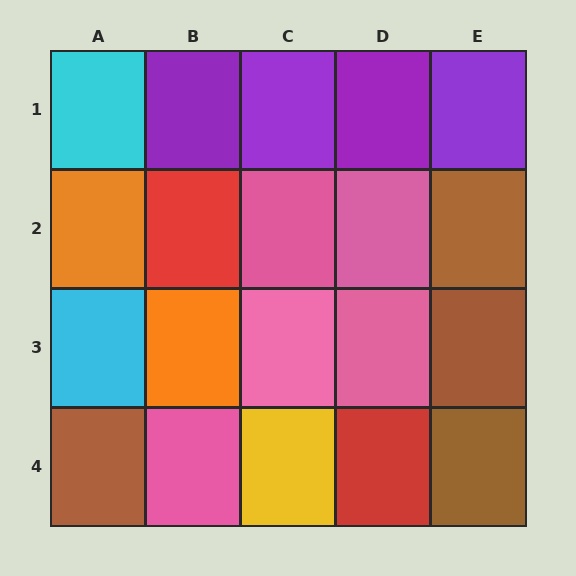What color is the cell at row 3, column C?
Pink.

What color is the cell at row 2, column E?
Brown.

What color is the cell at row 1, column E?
Purple.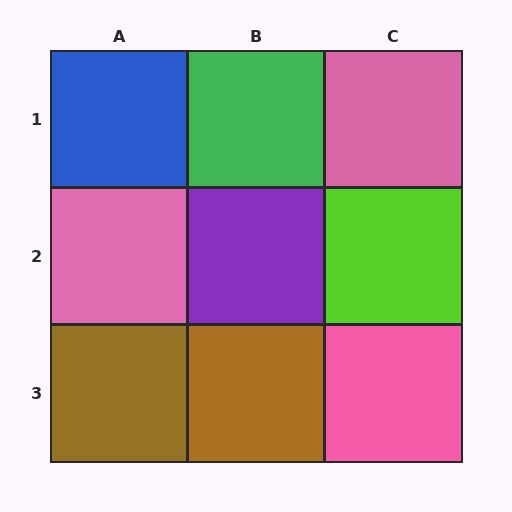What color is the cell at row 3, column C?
Pink.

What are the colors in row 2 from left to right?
Pink, purple, lime.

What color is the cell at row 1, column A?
Blue.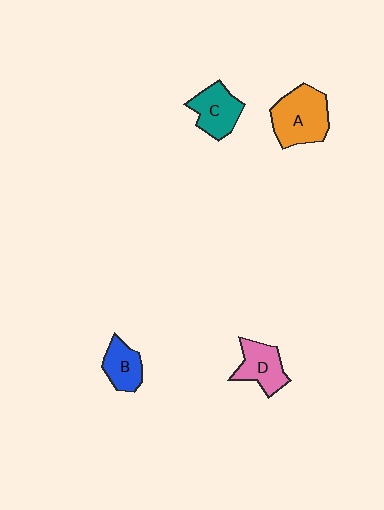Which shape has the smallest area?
Shape B (blue).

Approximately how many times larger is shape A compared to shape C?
Approximately 1.4 times.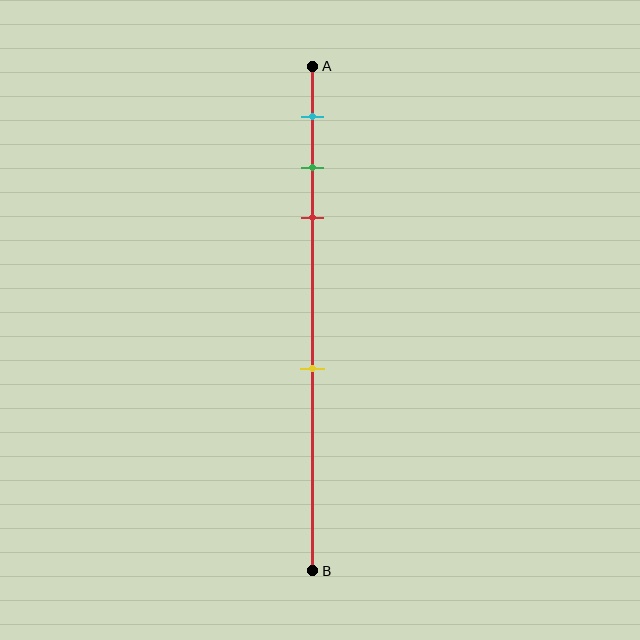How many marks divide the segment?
There are 4 marks dividing the segment.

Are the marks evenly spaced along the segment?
No, the marks are not evenly spaced.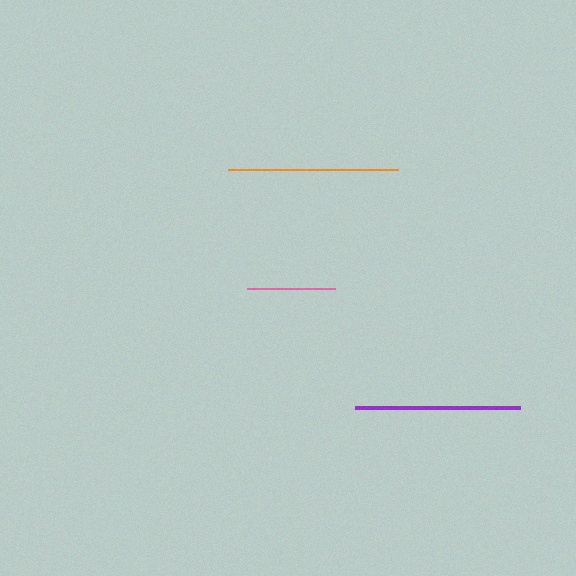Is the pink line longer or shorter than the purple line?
The purple line is longer than the pink line.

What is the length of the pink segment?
The pink segment is approximately 88 pixels long.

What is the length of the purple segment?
The purple segment is approximately 165 pixels long.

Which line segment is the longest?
The orange line is the longest at approximately 171 pixels.